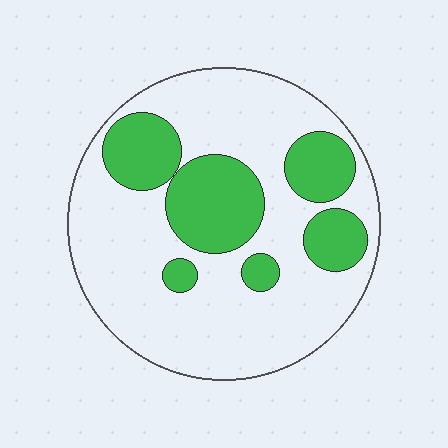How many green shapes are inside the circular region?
6.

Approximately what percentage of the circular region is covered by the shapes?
Approximately 30%.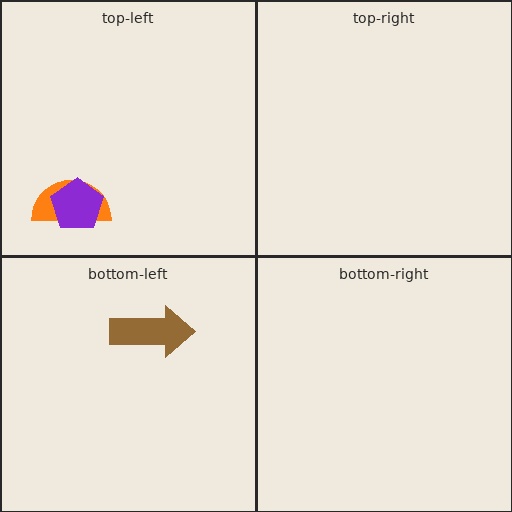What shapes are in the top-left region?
The orange semicircle, the purple pentagon.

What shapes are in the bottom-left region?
The brown arrow.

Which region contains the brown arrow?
The bottom-left region.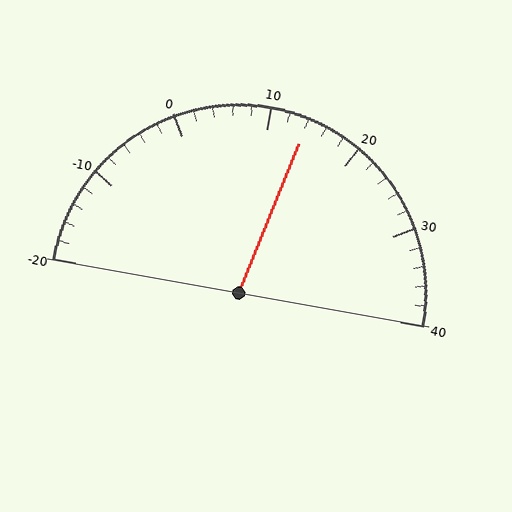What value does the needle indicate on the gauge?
The needle indicates approximately 14.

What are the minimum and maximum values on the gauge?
The gauge ranges from -20 to 40.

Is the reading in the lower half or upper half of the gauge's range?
The reading is in the upper half of the range (-20 to 40).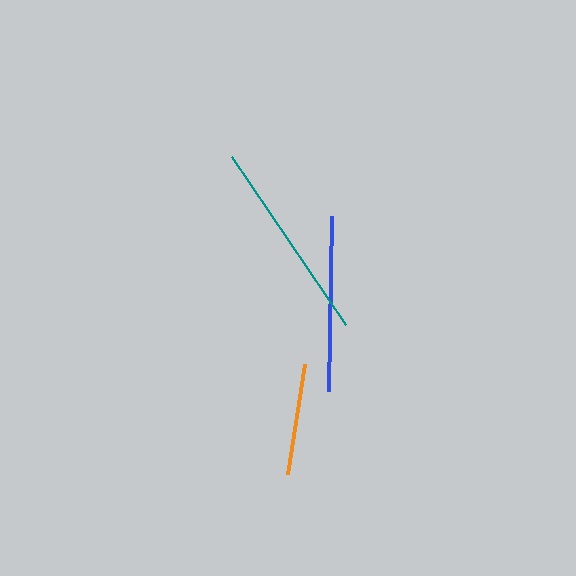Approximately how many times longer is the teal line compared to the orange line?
The teal line is approximately 1.8 times the length of the orange line.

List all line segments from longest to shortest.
From longest to shortest: teal, blue, orange.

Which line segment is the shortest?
The orange line is the shortest at approximately 111 pixels.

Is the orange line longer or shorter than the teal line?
The teal line is longer than the orange line.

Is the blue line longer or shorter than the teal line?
The teal line is longer than the blue line.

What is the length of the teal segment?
The teal segment is approximately 203 pixels long.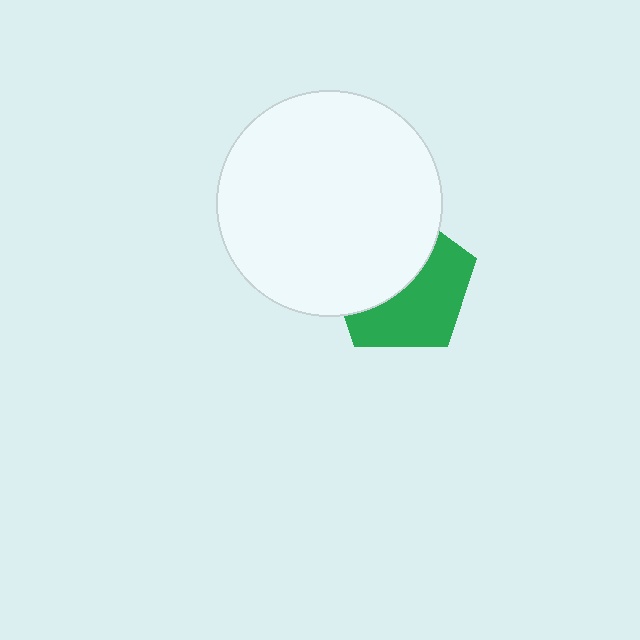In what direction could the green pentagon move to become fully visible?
The green pentagon could move toward the lower-right. That would shift it out from behind the white circle entirely.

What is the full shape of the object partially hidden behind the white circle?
The partially hidden object is a green pentagon.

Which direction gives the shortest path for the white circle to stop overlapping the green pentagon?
Moving toward the upper-left gives the shortest separation.